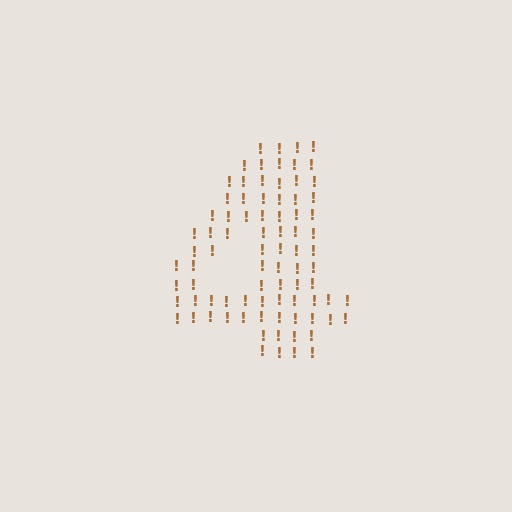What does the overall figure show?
The overall figure shows the digit 4.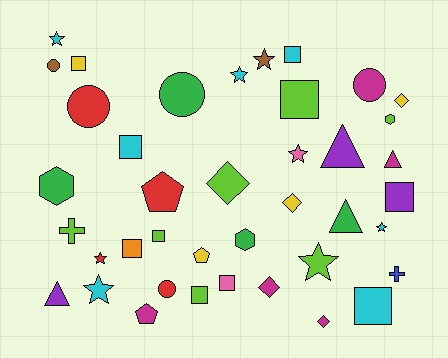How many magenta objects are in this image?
There are 5 magenta objects.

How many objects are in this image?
There are 40 objects.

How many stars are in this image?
There are 8 stars.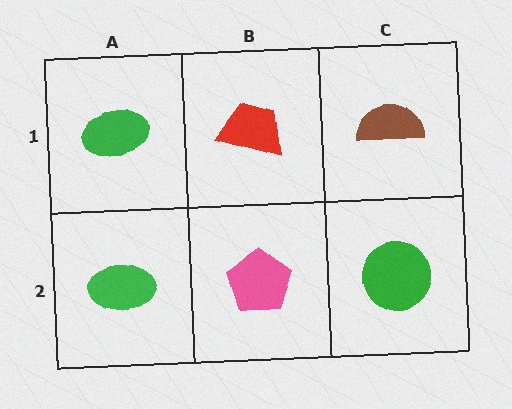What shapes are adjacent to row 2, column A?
A green ellipse (row 1, column A), a pink pentagon (row 2, column B).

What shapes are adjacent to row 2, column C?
A brown semicircle (row 1, column C), a pink pentagon (row 2, column B).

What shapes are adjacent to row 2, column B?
A red trapezoid (row 1, column B), a green ellipse (row 2, column A), a green circle (row 2, column C).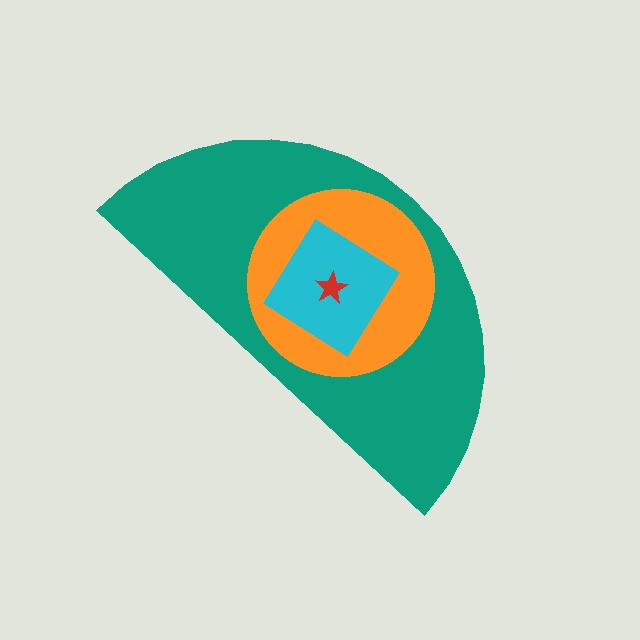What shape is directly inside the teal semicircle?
The orange circle.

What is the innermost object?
The red star.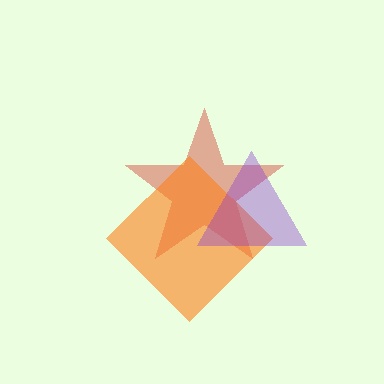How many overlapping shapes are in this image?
There are 3 overlapping shapes in the image.